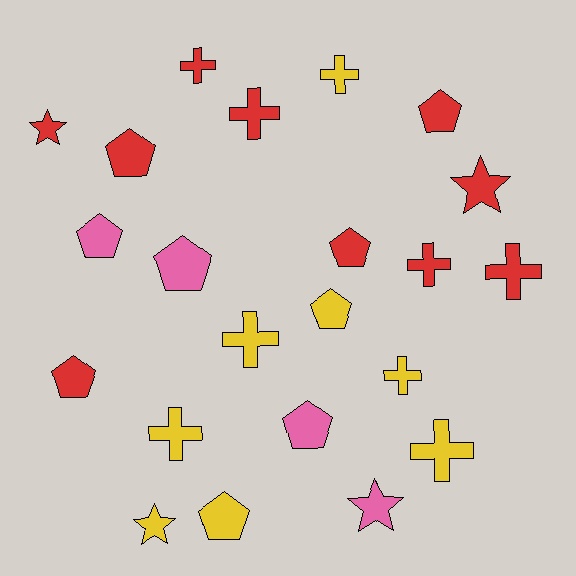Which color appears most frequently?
Red, with 10 objects.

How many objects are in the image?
There are 22 objects.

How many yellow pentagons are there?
There are 2 yellow pentagons.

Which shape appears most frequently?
Cross, with 9 objects.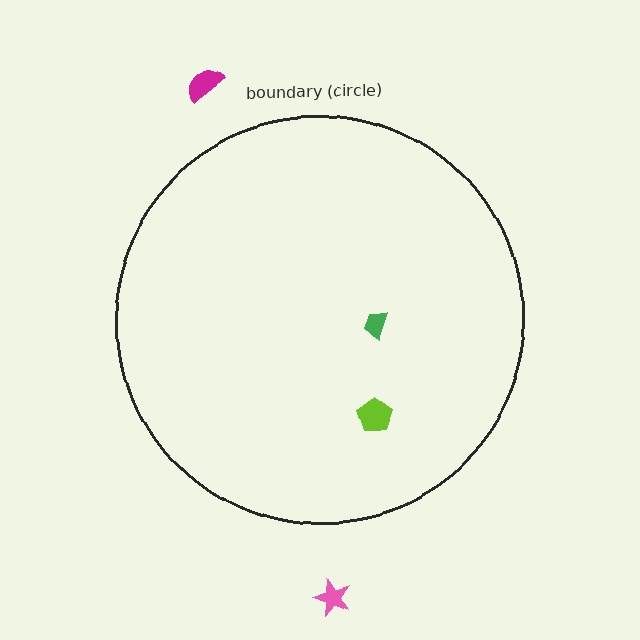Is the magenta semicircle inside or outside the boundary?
Outside.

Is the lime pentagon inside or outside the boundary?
Inside.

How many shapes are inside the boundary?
2 inside, 2 outside.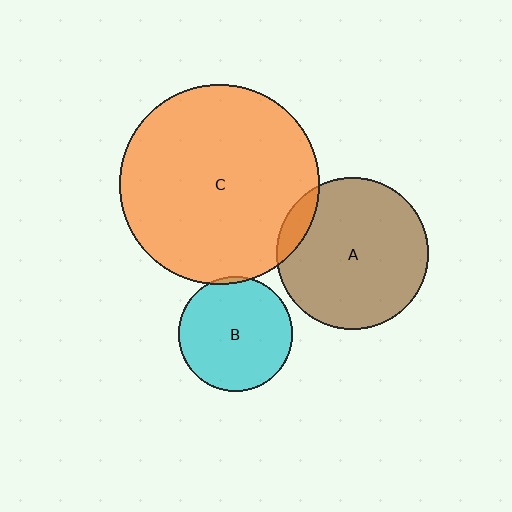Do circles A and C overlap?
Yes.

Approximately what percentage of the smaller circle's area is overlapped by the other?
Approximately 10%.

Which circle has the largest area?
Circle C (orange).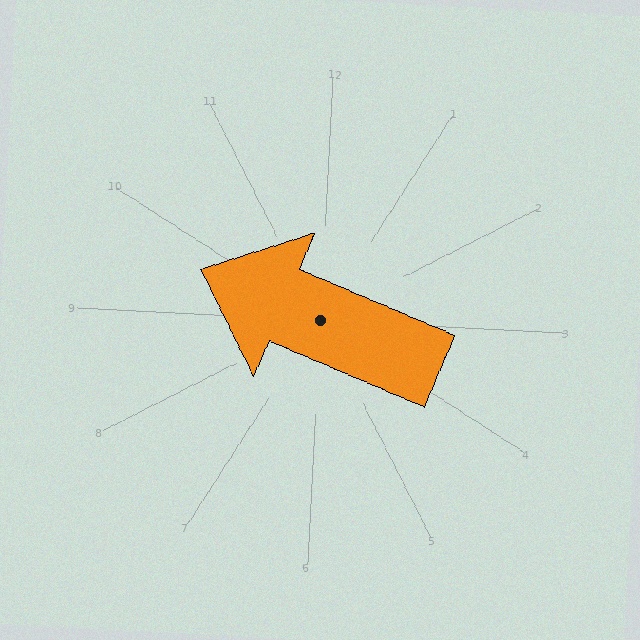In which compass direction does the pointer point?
West.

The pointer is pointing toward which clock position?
Roughly 10 o'clock.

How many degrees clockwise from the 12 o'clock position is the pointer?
Approximately 290 degrees.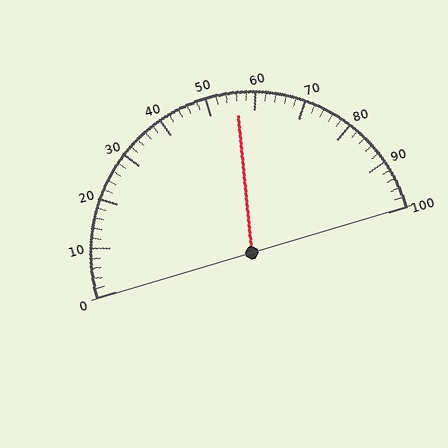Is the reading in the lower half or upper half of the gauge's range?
The reading is in the upper half of the range (0 to 100).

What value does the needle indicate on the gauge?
The needle indicates approximately 56.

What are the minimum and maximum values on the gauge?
The gauge ranges from 0 to 100.